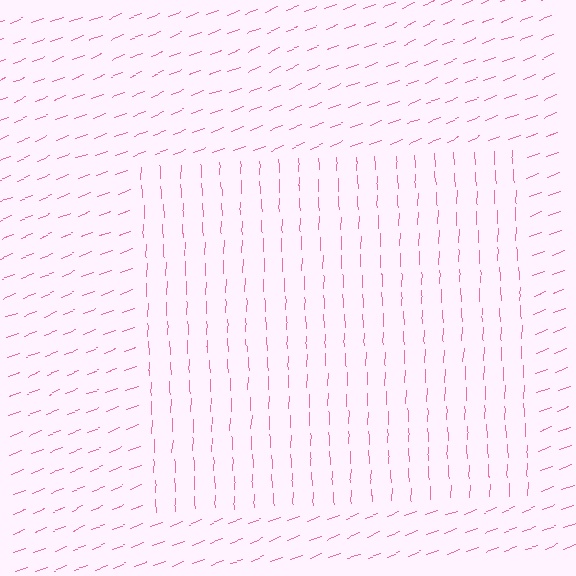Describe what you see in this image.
The image is filled with small pink line segments. A rectangle region in the image has lines oriented differently from the surrounding lines, creating a visible texture boundary.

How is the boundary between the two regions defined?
The boundary is defined purely by a change in line orientation (approximately 68 degrees difference). All lines are the same color and thickness.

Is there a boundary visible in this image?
Yes, there is a texture boundary formed by a change in line orientation.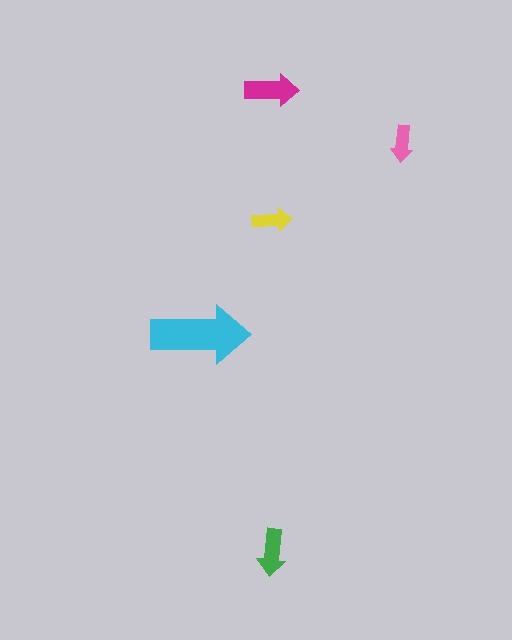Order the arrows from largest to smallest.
the cyan one, the magenta one, the green one, the yellow one, the pink one.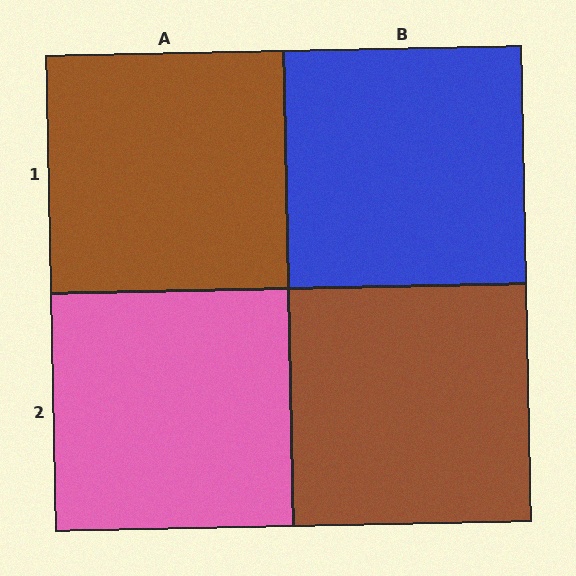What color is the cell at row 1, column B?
Blue.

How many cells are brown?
2 cells are brown.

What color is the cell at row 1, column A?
Brown.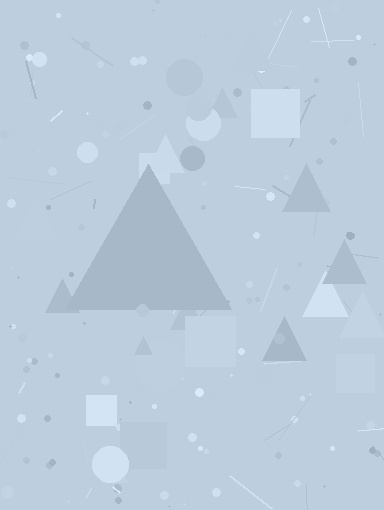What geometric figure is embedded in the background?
A triangle is embedded in the background.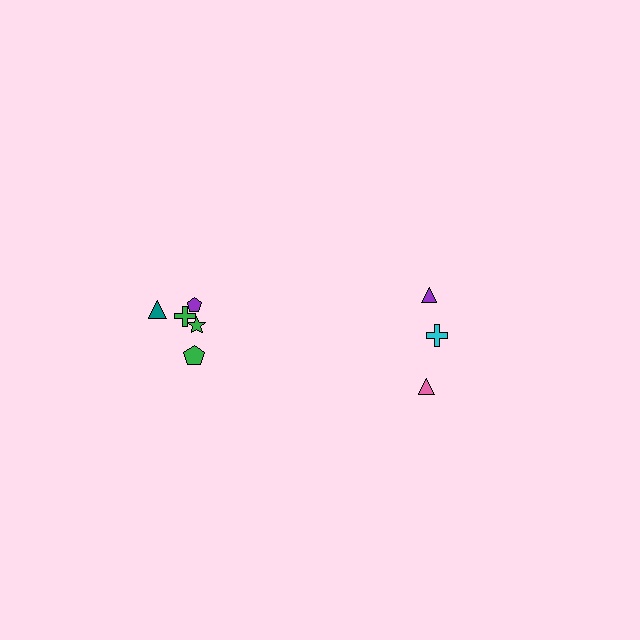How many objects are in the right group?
There are 3 objects.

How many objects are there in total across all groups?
There are 8 objects.